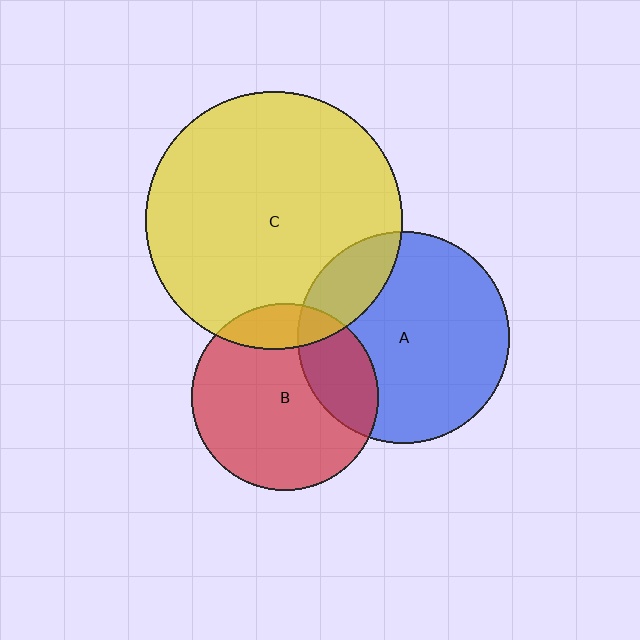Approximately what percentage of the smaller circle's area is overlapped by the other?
Approximately 20%.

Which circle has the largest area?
Circle C (yellow).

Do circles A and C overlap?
Yes.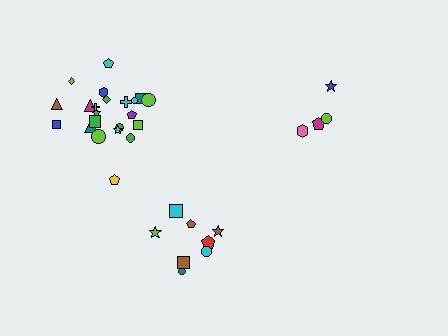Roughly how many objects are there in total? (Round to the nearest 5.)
Roughly 35 objects in total.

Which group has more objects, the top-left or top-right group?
The top-left group.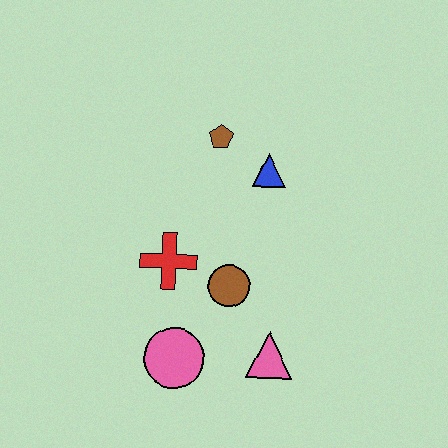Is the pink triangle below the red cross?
Yes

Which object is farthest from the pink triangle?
The brown pentagon is farthest from the pink triangle.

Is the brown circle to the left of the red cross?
No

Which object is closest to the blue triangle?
The brown pentagon is closest to the blue triangle.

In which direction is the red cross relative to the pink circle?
The red cross is above the pink circle.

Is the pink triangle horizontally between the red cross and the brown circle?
No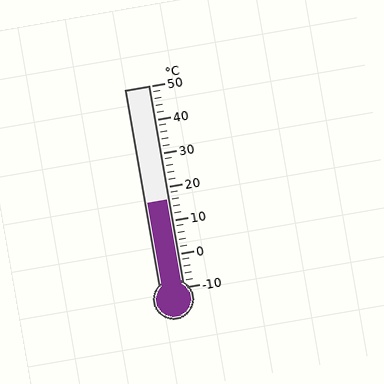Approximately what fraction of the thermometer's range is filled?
The thermometer is filled to approximately 45% of its range.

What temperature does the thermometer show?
The thermometer shows approximately 16°C.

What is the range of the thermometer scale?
The thermometer scale ranges from -10°C to 50°C.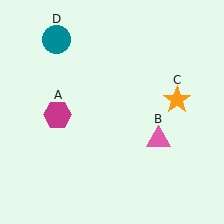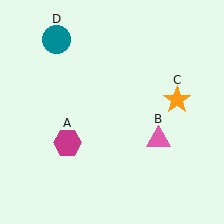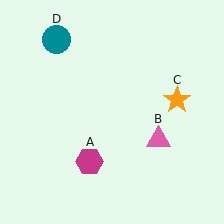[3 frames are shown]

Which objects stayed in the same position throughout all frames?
Pink triangle (object B) and orange star (object C) and teal circle (object D) remained stationary.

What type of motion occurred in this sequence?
The magenta hexagon (object A) rotated counterclockwise around the center of the scene.